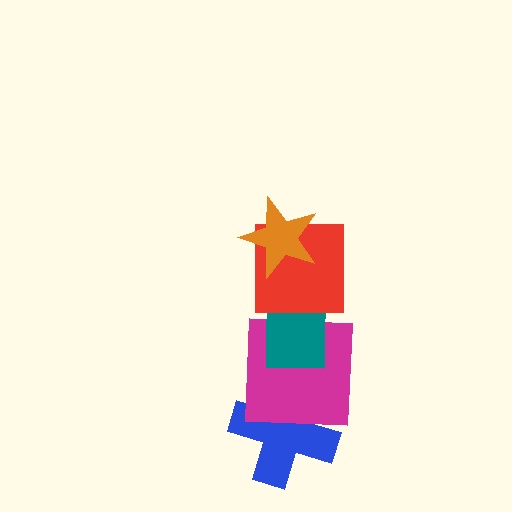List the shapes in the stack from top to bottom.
From top to bottom: the orange star, the red square, the teal rectangle, the magenta square, the blue cross.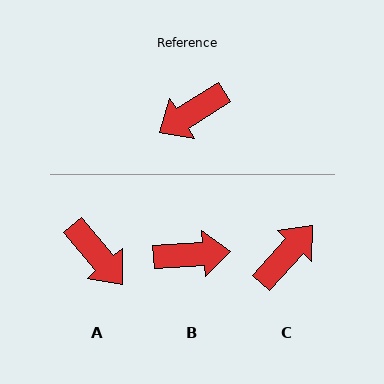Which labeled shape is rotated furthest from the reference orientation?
C, about 165 degrees away.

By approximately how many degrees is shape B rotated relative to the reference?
Approximately 152 degrees counter-clockwise.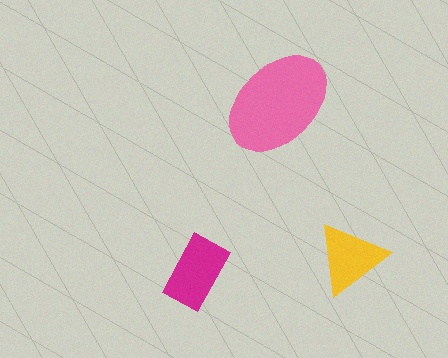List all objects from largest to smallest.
The pink ellipse, the magenta rectangle, the yellow triangle.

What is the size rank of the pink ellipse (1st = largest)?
1st.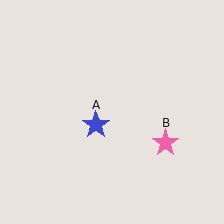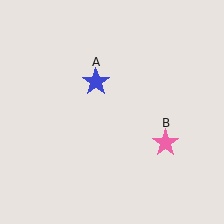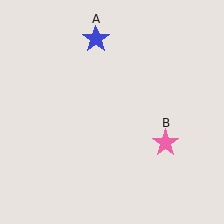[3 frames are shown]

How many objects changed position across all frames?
1 object changed position: blue star (object A).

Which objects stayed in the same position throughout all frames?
Pink star (object B) remained stationary.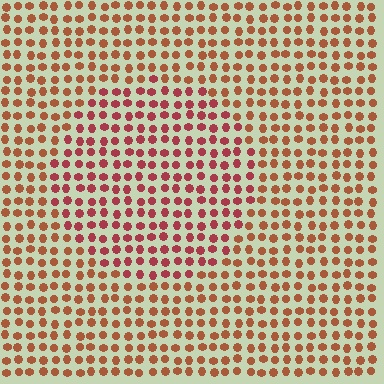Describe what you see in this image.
The image is filled with small brown elements in a uniform arrangement. A circle-shaped region is visible where the elements are tinted to a slightly different hue, forming a subtle color boundary.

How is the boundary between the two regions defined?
The boundary is defined purely by a slight shift in hue (about 27 degrees). Spacing, size, and orientation are identical on both sides.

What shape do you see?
I see a circle.